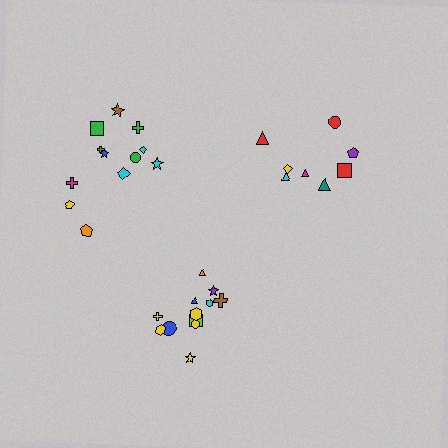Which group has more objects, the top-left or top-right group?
The top-left group.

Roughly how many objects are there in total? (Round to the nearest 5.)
Roughly 30 objects in total.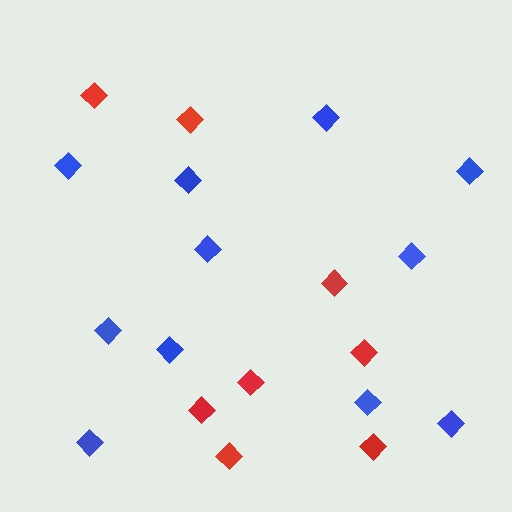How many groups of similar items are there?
There are 2 groups: one group of blue diamonds (11) and one group of red diamonds (8).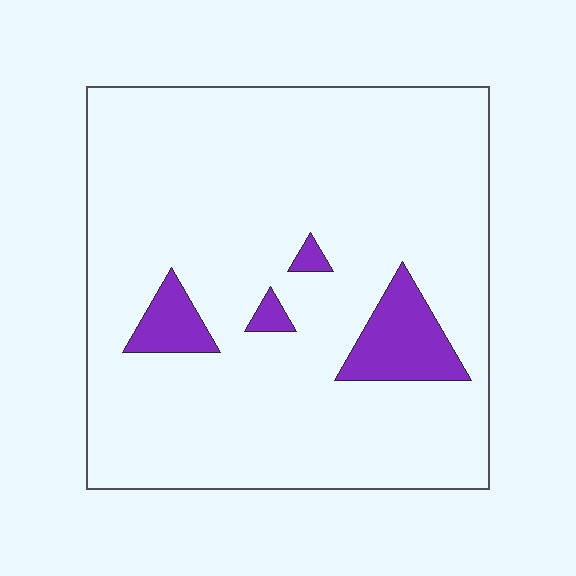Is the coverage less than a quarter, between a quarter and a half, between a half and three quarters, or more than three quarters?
Less than a quarter.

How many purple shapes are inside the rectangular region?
4.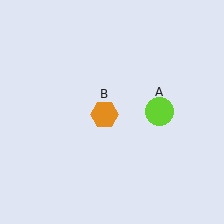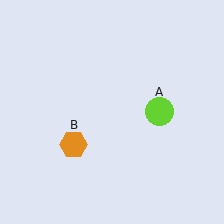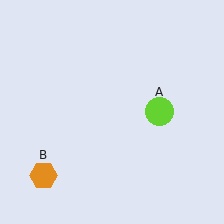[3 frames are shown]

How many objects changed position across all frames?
1 object changed position: orange hexagon (object B).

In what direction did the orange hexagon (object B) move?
The orange hexagon (object B) moved down and to the left.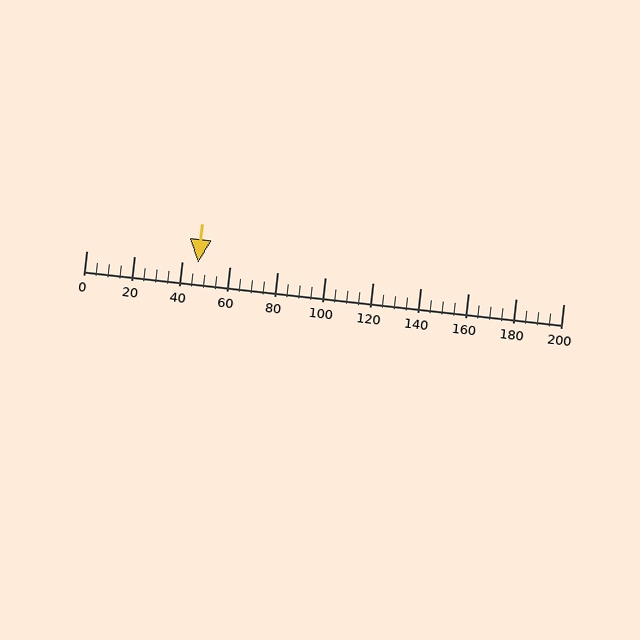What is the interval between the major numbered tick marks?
The major tick marks are spaced 20 units apart.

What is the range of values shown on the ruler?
The ruler shows values from 0 to 200.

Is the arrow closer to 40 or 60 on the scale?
The arrow is closer to 40.